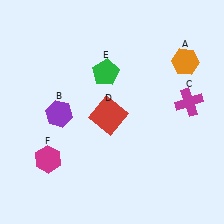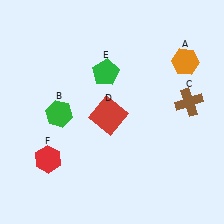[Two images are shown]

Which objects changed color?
B changed from purple to green. C changed from magenta to brown. F changed from magenta to red.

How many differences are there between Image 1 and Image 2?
There are 3 differences between the two images.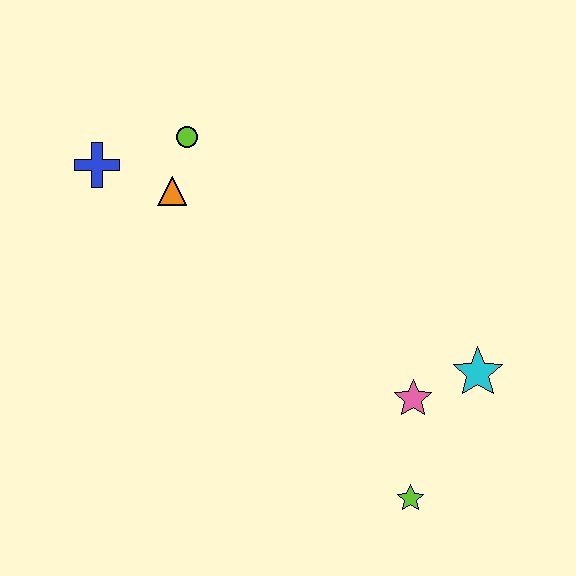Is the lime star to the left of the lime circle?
No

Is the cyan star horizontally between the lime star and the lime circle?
No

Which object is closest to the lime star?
The pink star is closest to the lime star.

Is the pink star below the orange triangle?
Yes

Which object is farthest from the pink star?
The blue cross is farthest from the pink star.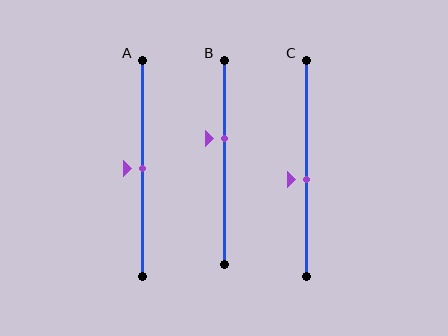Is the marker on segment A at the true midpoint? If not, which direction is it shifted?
Yes, the marker on segment A is at the true midpoint.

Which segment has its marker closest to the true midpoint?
Segment A has its marker closest to the true midpoint.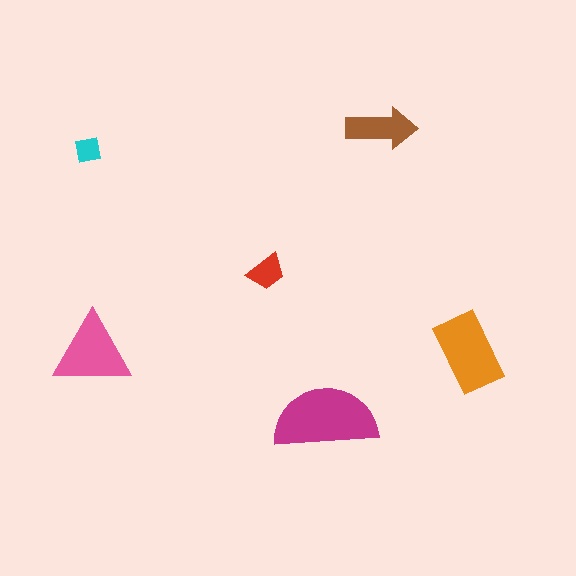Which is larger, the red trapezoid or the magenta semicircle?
The magenta semicircle.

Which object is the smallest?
The cyan square.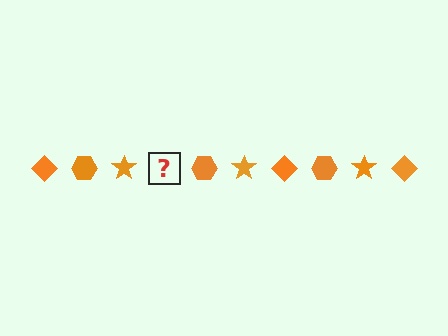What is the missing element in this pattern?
The missing element is an orange diamond.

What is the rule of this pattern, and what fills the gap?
The rule is that the pattern cycles through diamond, hexagon, star shapes in orange. The gap should be filled with an orange diamond.